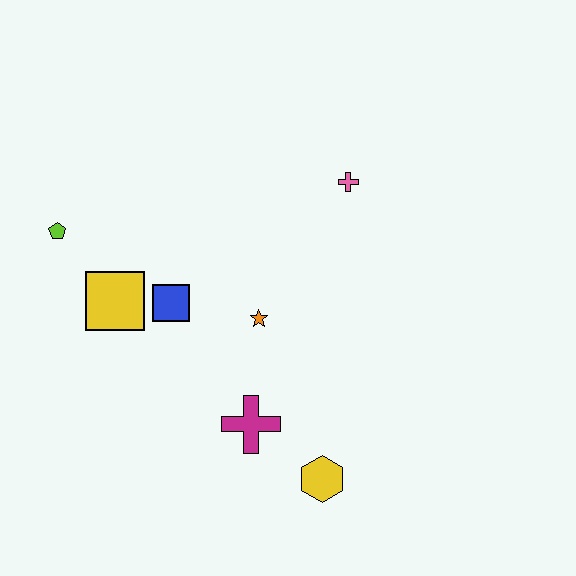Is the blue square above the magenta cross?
Yes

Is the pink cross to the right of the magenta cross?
Yes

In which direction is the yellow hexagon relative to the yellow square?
The yellow hexagon is to the right of the yellow square.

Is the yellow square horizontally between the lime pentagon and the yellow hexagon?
Yes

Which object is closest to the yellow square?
The blue square is closest to the yellow square.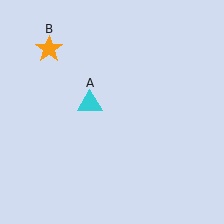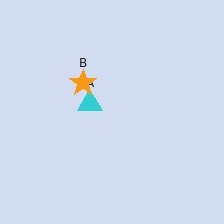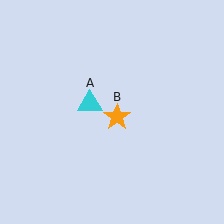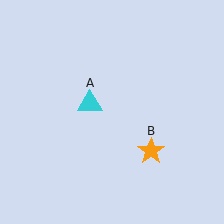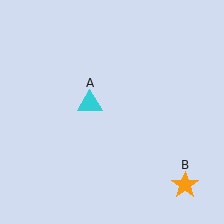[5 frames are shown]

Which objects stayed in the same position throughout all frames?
Cyan triangle (object A) remained stationary.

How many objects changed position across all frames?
1 object changed position: orange star (object B).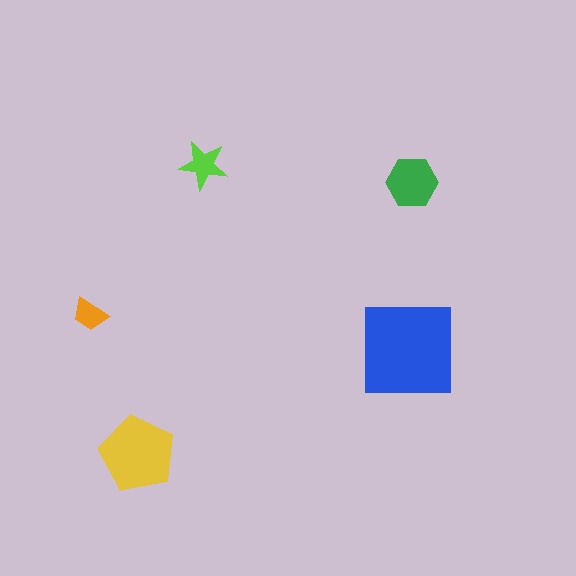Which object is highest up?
The lime star is topmost.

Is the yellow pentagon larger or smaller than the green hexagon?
Larger.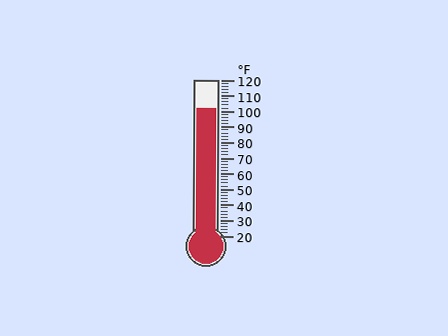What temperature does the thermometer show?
The thermometer shows approximately 102°F.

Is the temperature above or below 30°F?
The temperature is above 30°F.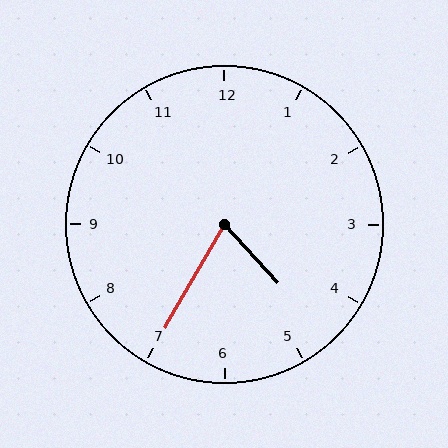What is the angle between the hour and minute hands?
Approximately 72 degrees.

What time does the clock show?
4:35.